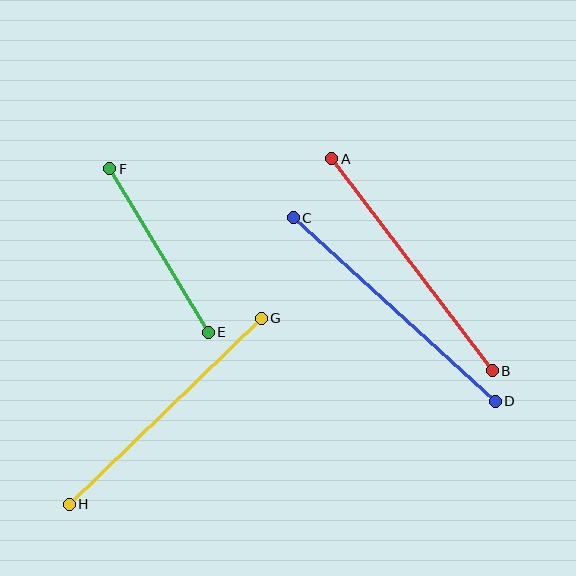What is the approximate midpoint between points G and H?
The midpoint is at approximately (165, 411) pixels.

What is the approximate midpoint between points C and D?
The midpoint is at approximately (394, 310) pixels.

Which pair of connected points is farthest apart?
Points C and D are farthest apart.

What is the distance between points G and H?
The distance is approximately 267 pixels.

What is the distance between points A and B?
The distance is approximately 266 pixels.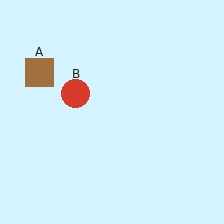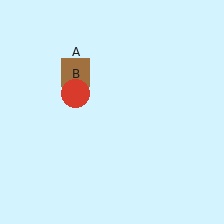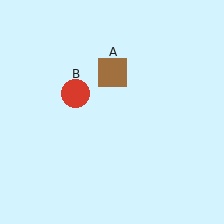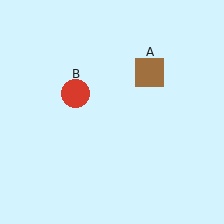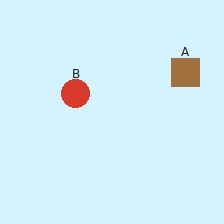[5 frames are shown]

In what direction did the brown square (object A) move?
The brown square (object A) moved right.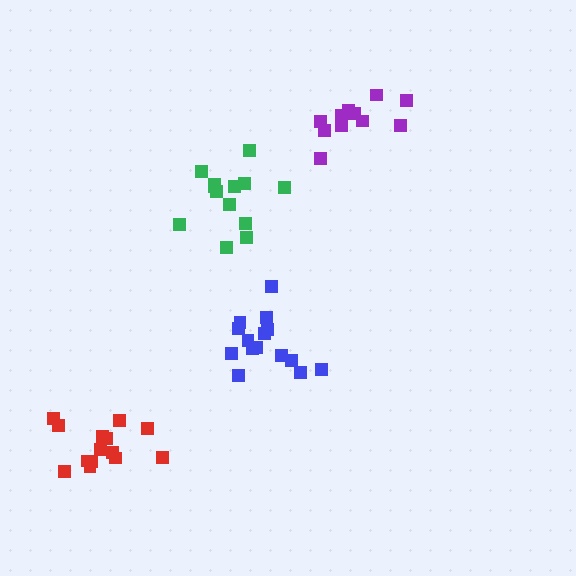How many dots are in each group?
Group 1: 13 dots, Group 2: 16 dots, Group 3: 11 dots, Group 4: 14 dots (54 total).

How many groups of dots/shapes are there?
There are 4 groups.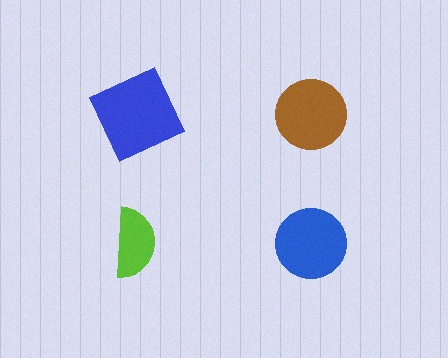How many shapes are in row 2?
2 shapes.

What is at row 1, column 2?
A brown circle.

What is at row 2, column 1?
A lime semicircle.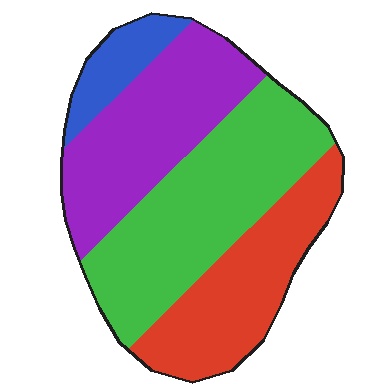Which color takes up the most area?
Green, at roughly 35%.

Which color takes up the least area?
Blue, at roughly 10%.